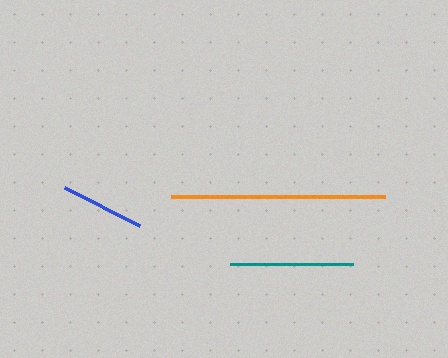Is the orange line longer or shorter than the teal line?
The orange line is longer than the teal line.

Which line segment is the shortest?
The blue line is the shortest at approximately 83 pixels.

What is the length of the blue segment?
The blue segment is approximately 83 pixels long.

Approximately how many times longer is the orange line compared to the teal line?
The orange line is approximately 1.7 times the length of the teal line.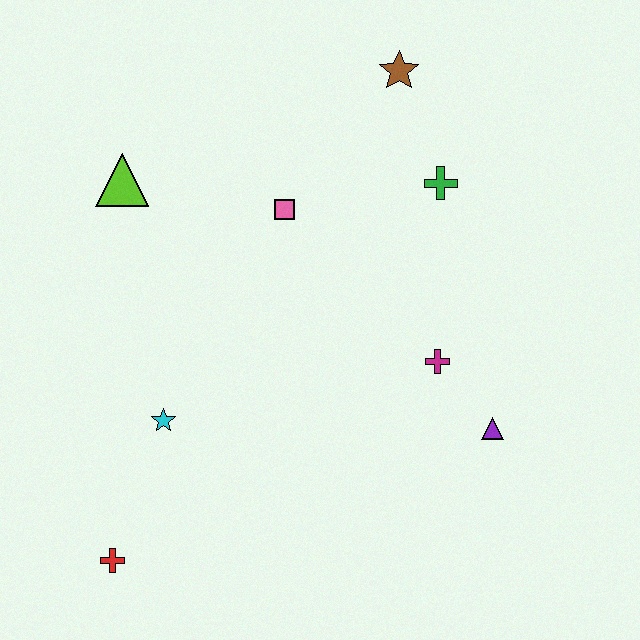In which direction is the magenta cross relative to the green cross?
The magenta cross is below the green cross.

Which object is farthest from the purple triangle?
The lime triangle is farthest from the purple triangle.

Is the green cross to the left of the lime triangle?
No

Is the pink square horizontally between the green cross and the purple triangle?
No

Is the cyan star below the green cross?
Yes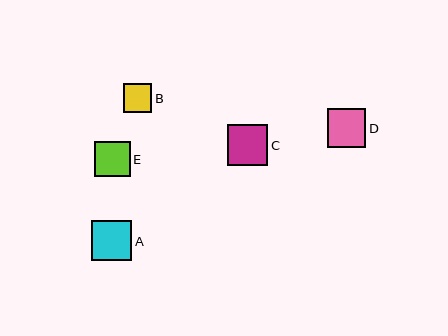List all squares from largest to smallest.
From largest to smallest: C, A, D, E, B.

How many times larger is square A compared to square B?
Square A is approximately 1.4 times the size of square B.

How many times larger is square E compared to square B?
Square E is approximately 1.2 times the size of square B.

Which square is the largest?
Square C is the largest with a size of approximately 41 pixels.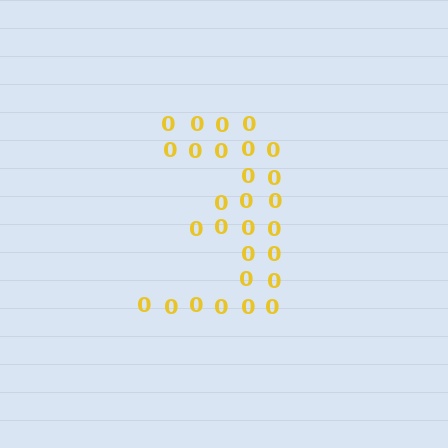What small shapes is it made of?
It is made of small digit 0's.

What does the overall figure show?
The overall figure shows the digit 3.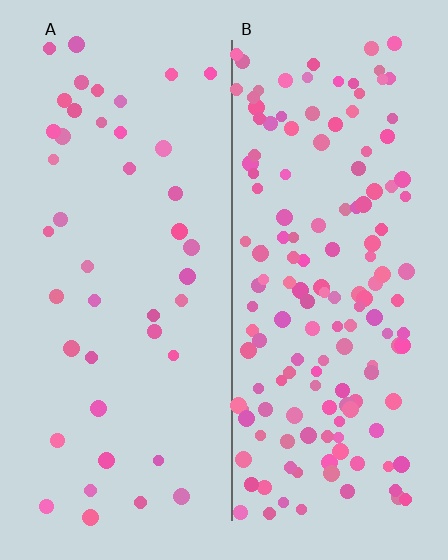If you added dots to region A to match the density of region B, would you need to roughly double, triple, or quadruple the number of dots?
Approximately quadruple.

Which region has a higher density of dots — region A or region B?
B (the right).